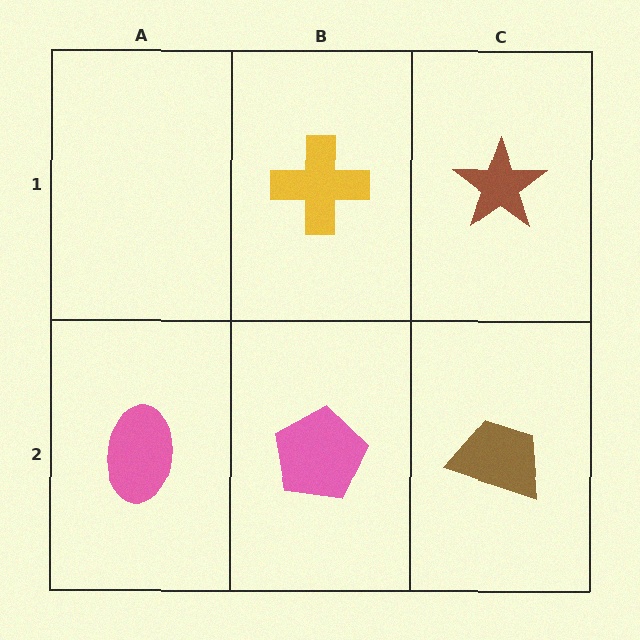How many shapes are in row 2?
3 shapes.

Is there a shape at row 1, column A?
No, that cell is empty.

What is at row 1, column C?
A brown star.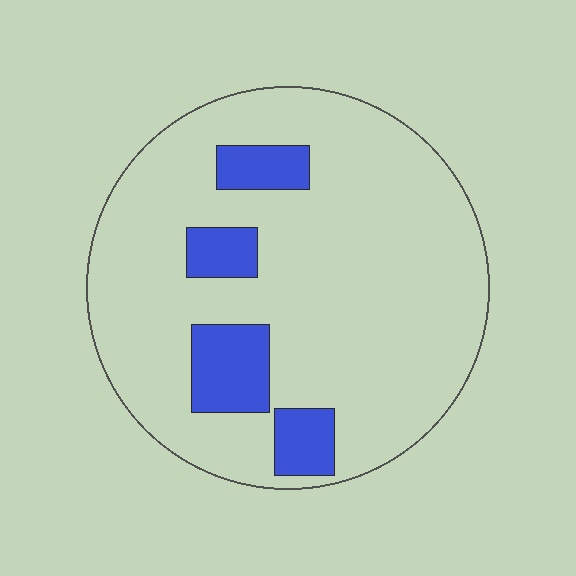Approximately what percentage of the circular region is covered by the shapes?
Approximately 15%.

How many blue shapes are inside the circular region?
4.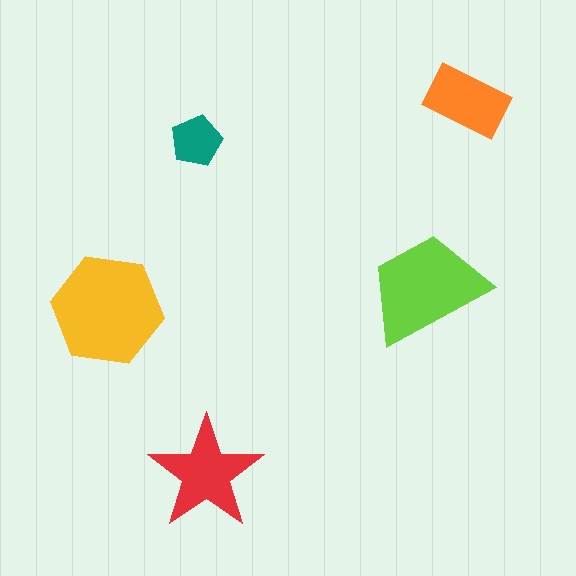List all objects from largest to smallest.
The yellow hexagon, the lime trapezoid, the red star, the orange rectangle, the teal pentagon.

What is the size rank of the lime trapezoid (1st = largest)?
2nd.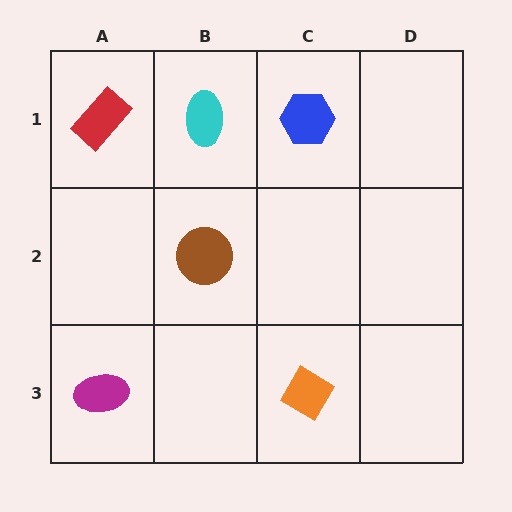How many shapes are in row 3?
2 shapes.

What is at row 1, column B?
A cyan ellipse.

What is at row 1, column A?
A red rectangle.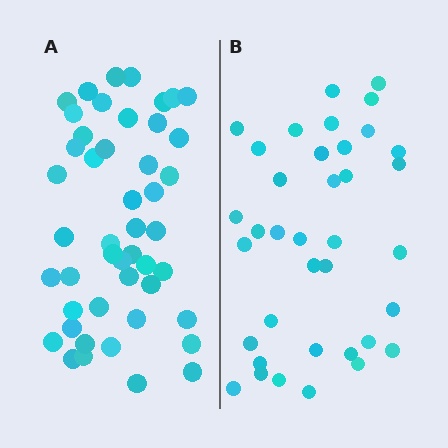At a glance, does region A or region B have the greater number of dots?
Region A (the left region) has more dots.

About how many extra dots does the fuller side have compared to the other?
Region A has roughly 10 or so more dots than region B.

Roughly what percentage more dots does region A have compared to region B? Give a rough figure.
About 25% more.